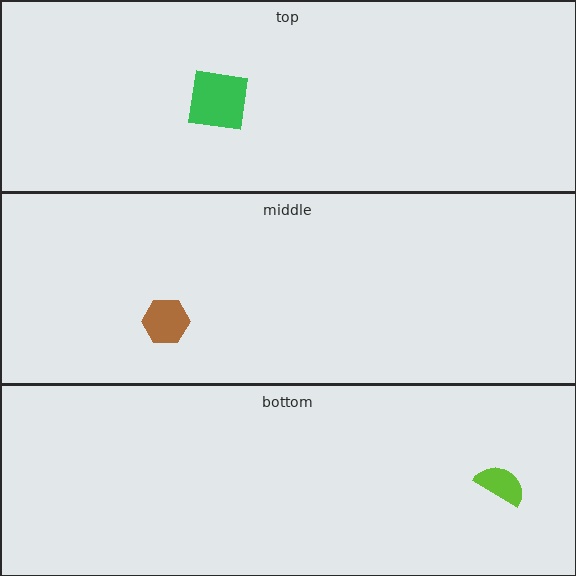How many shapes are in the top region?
1.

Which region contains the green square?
The top region.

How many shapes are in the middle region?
1.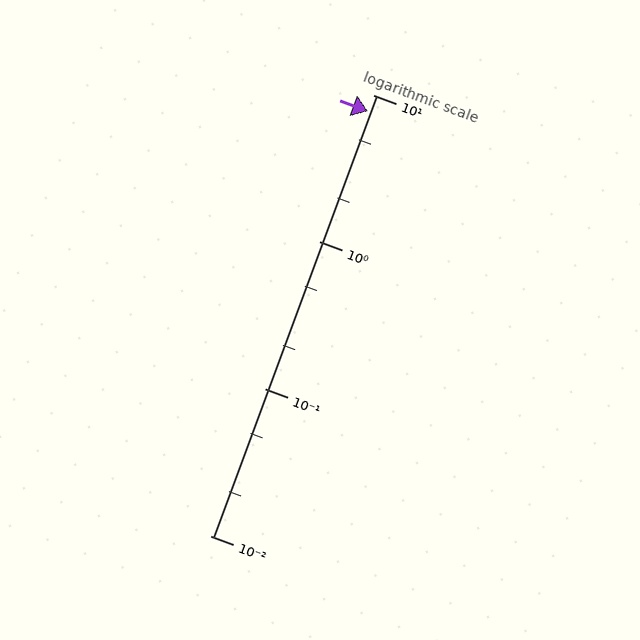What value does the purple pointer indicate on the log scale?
The pointer indicates approximately 7.7.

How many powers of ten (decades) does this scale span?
The scale spans 3 decades, from 0.01 to 10.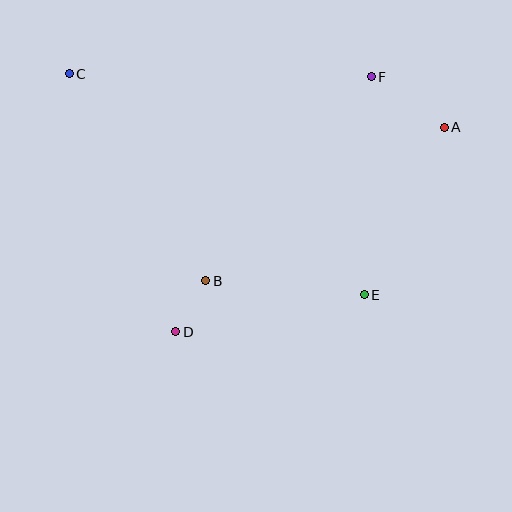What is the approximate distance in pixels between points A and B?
The distance between A and B is approximately 284 pixels.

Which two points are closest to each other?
Points B and D are closest to each other.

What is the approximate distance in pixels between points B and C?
The distance between B and C is approximately 248 pixels.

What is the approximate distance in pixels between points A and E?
The distance between A and E is approximately 186 pixels.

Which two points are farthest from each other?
Points A and C are farthest from each other.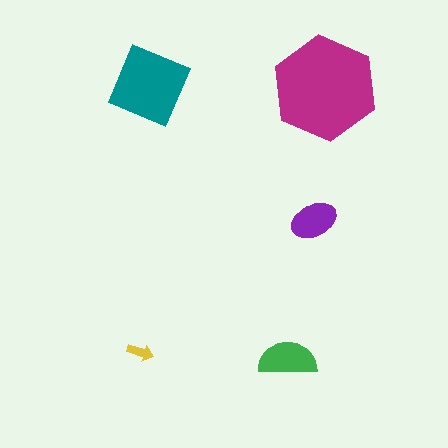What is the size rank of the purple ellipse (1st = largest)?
4th.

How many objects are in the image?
There are 5 objects in the image.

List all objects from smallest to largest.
The yellow arrow, the purple ellipse, the green semicircle, the teal square, the magenta hexagon.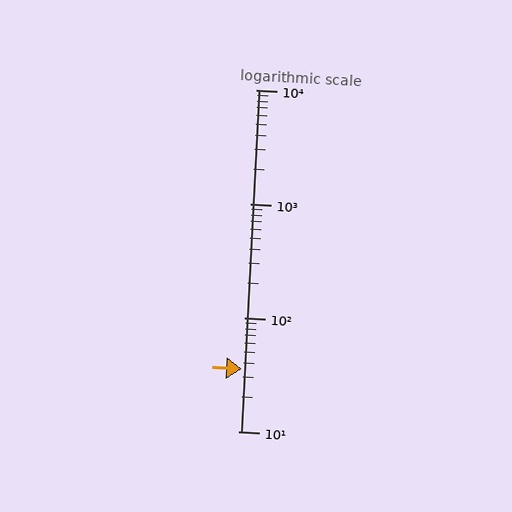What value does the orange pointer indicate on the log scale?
The pointer indicates approximately 35.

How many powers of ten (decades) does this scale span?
The scale spans 3 decades, from 10 to 10000.